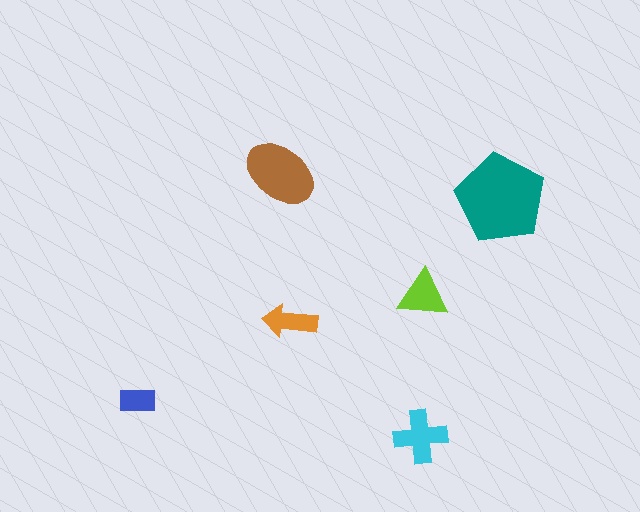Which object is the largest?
The teal pentagon.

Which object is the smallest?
The blue rectangle.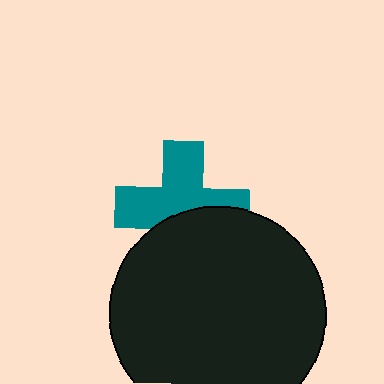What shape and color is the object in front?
The object in front is a black circle.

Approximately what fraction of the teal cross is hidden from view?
Roughly 40% of the teal cross is hidden behind the black circle.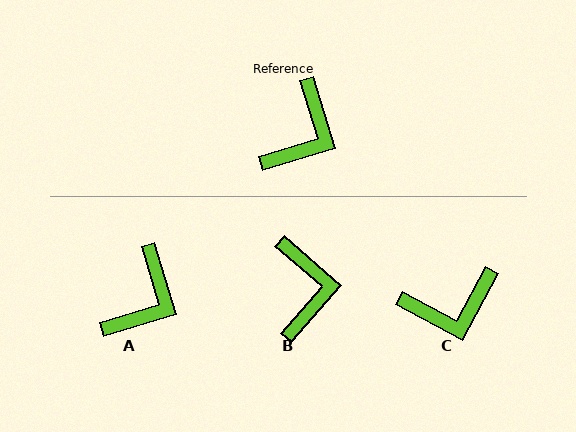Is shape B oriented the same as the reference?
No, it is off by about 32 degrees.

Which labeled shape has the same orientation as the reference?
A.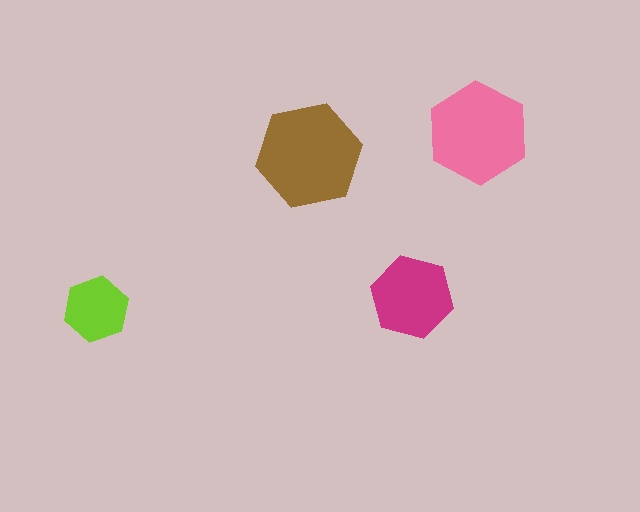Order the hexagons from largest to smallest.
the brown one, the pink one, the magenta one, the lime one.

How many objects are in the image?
There are 4 objects in the image.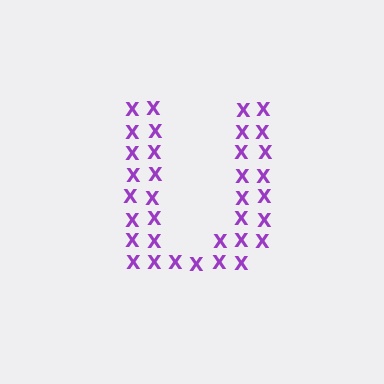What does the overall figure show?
The overall figure shows the letter U.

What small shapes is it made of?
It is made of small letter X's.